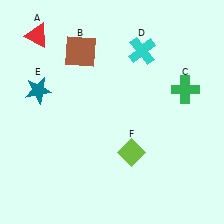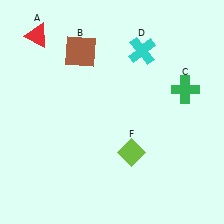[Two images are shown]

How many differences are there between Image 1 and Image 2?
There is 1 difference between the two images.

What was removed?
The teal star (E) was removed in Image 2.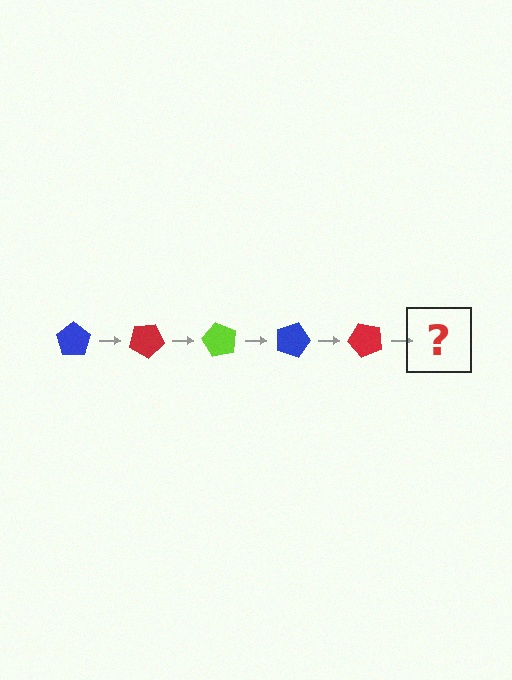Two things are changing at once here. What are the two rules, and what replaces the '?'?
The two rules are that it rotates 30 degrees each step and the color cycles through blue, red, and lime. The '?' should be a lime pentagon, rotated 150 degrees from the start.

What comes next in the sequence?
The next element should be a lime pentagon, rotated 150 degrees from the start.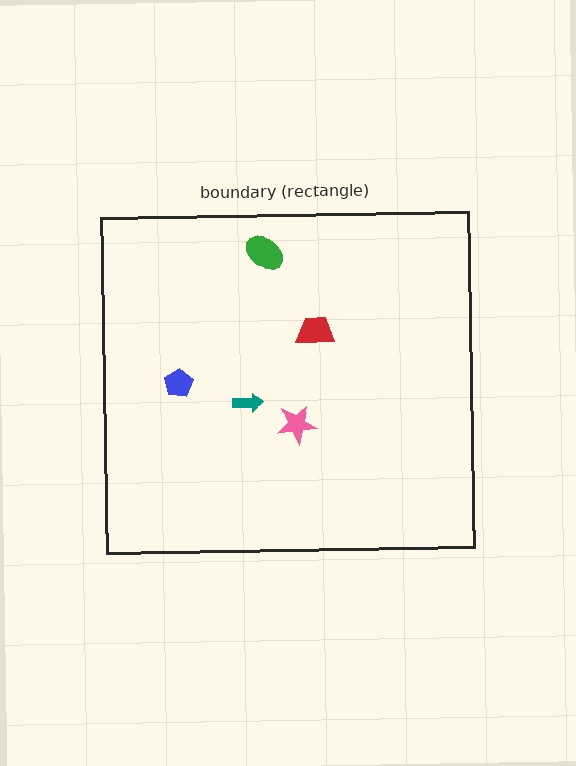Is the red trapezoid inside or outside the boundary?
Inside.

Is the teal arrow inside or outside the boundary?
Inside.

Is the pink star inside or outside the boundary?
Inside.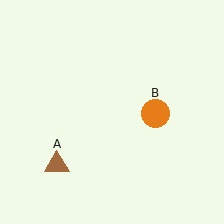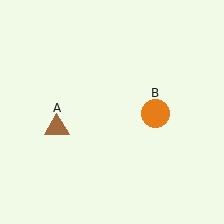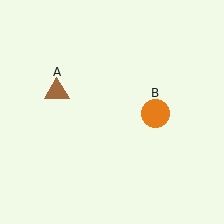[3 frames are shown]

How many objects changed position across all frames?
1 object changed position: brown triangle (object A).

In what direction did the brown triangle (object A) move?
The brown triangle (object A) moved up.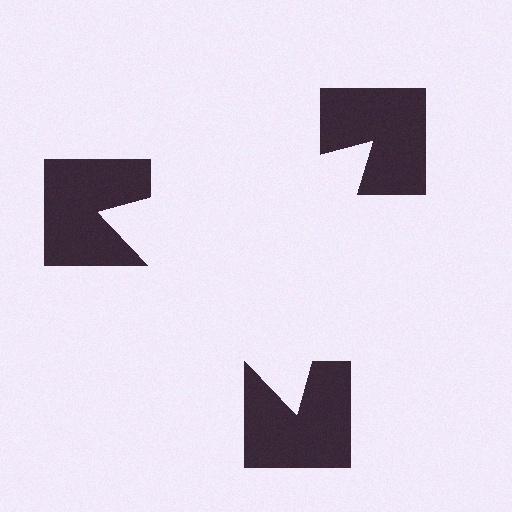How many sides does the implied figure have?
3 sides.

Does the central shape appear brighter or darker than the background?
It typically appears slightly brighter than the background, even though no actual brightness change is drawn.